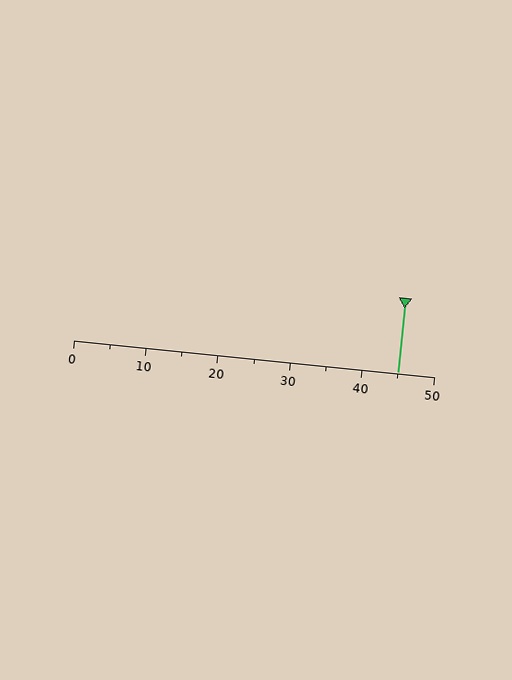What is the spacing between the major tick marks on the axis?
The major ticks are spaced 10 apart.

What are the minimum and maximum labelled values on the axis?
The axis runs from 0 to 50.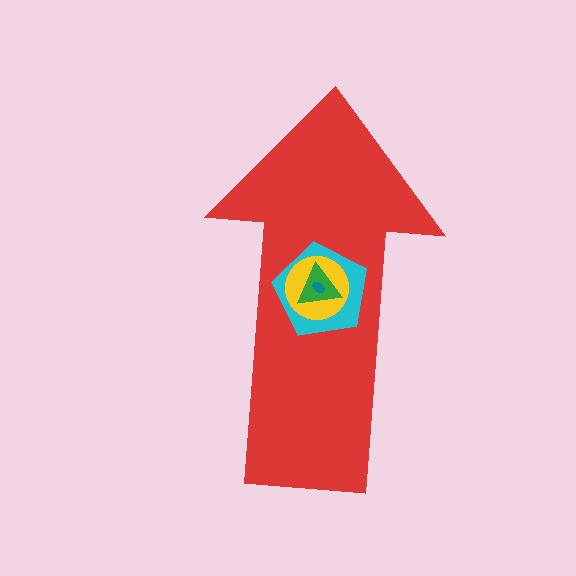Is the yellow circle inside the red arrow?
Yes.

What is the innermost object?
The teal ellipse.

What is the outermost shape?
The red arrow.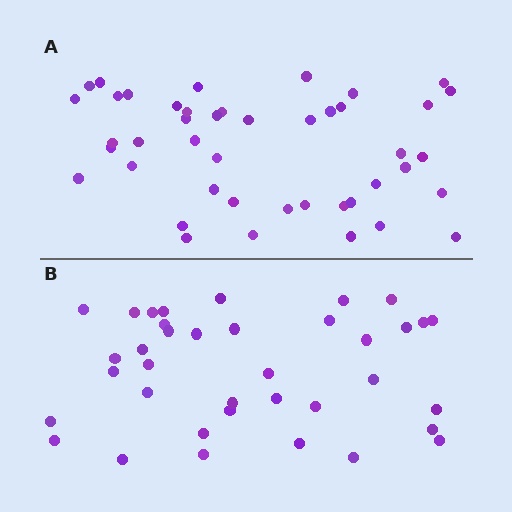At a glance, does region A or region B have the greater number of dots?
Region A (the top region) has more dots.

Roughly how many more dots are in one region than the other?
Region A has roughly 8 or so more dots than region B.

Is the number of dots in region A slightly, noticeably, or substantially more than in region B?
Region A has only slightly more — the two regions are fairly close. The ratio is roughly 1.2 to 1.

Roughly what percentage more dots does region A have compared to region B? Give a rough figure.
About 20% more.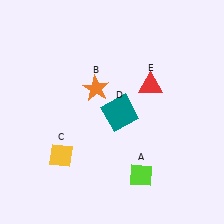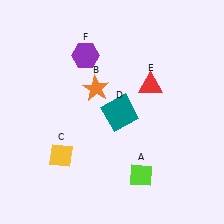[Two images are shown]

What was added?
A purple hexagon (F) was added in Image 2.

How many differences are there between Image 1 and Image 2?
There is 1 difference between the two images.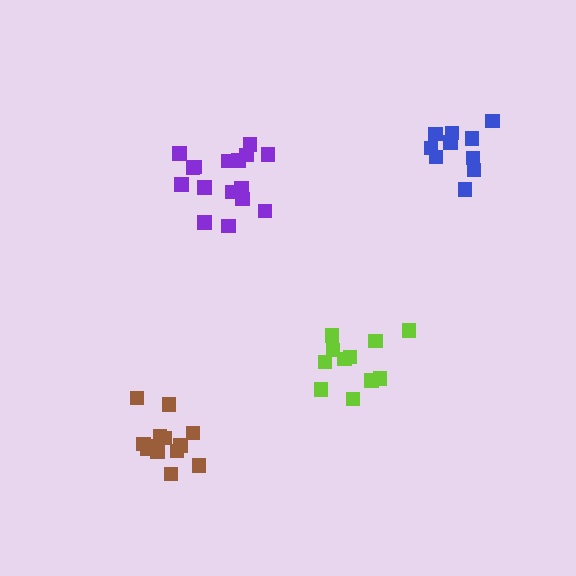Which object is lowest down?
The brown cluster is bottommost.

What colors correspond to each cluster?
The clusters are colored: lime, purple, brown, blue.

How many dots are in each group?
Group 1: 11 dots, Group 2: 16 dots, Group 3: 13 dots, Group 4: 10 dots (50 total).